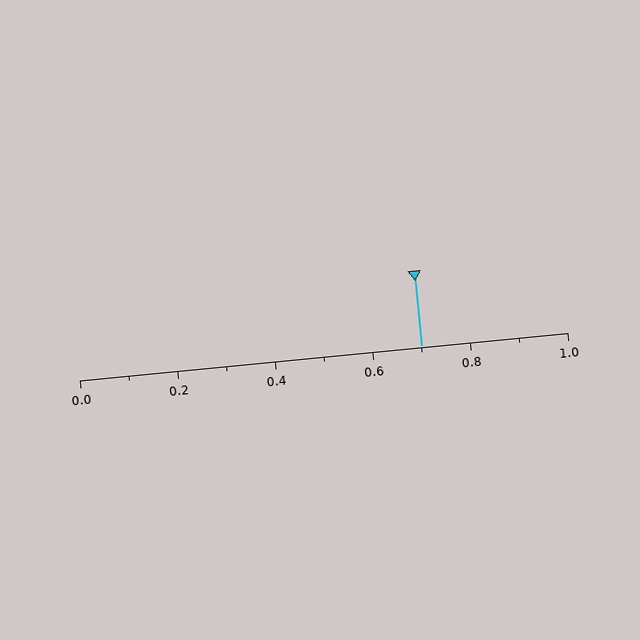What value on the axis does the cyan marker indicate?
The marker indicates approximately 0.7.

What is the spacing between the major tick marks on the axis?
The major ticks are spaced 0.2 apart.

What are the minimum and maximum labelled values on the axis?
The axis runs from 0.0 to 1.0.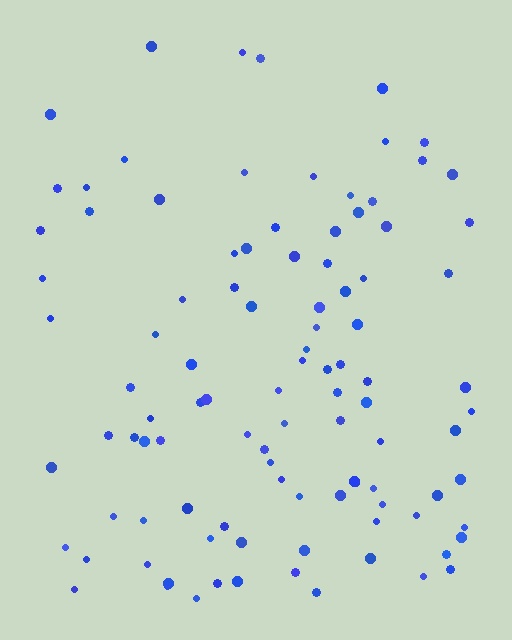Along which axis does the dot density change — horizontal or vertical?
Vertical.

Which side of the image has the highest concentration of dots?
The bottom.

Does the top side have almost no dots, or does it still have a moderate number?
Still a moderate number, just noticeably fewer than the bottom.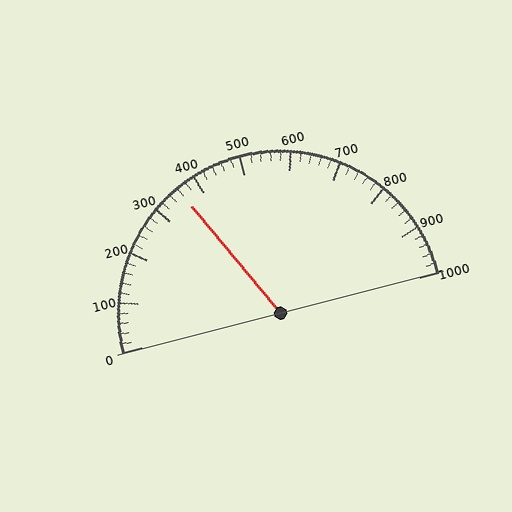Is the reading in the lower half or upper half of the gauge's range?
The reading is in the lower half of the range (0 to 1000).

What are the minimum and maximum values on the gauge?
The gauge ranges from 0 to 1000.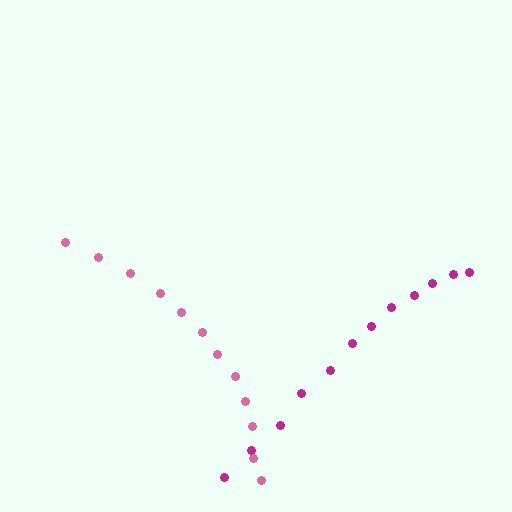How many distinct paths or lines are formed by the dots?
There are 2 distinct paths.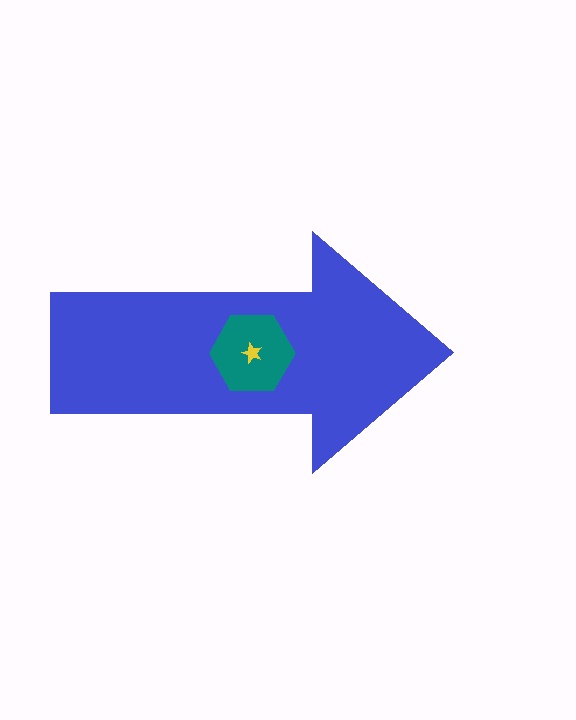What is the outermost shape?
The blue arrow.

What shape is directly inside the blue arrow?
The teal hexagon.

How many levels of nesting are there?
3.